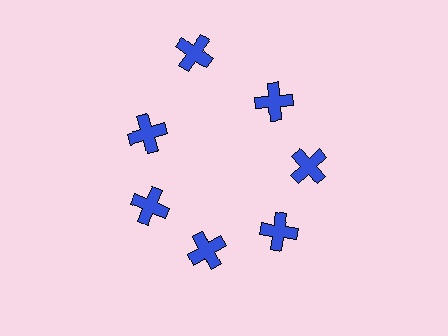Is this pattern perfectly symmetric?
No. The 7 blue crosses are arranged in a ring, but one element near the 12 o'clock position is pushed outward from the center, breaking the 7-fold rotational symmetry.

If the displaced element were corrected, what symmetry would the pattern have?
It would have 7-fold rotational symmetry — the pattern would map onto itself every 51 degrees.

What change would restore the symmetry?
The symmetry would be restored by moving it inward, back onto the ring so that all 7 crosses sit at equal angles and equal distance from the center.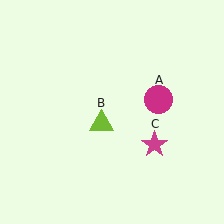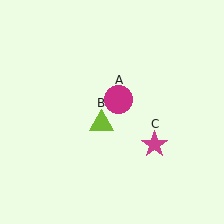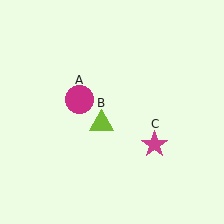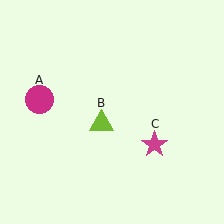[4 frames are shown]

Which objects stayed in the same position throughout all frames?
Lime triangle (object B) and magenta star (object C) remained stationary.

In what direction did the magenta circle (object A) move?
The magenta circle (object A) moved left.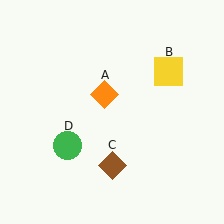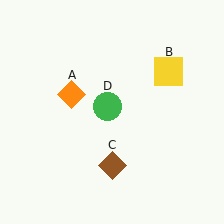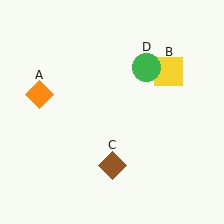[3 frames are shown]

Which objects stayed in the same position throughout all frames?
Yellow square (object B) and brown diamond (object C) remained stationary.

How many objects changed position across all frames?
2 objects changed position: orange diamond (object A), green circle (object D).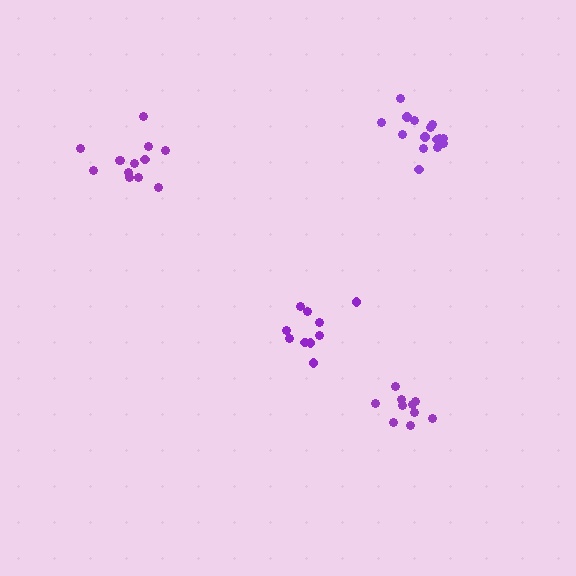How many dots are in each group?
Group 1: 13 dots, Group 2: 10 dots, Group 3: 15 dots, Group 4: 10 dots (48 total).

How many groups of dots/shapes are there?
There are 4 groups.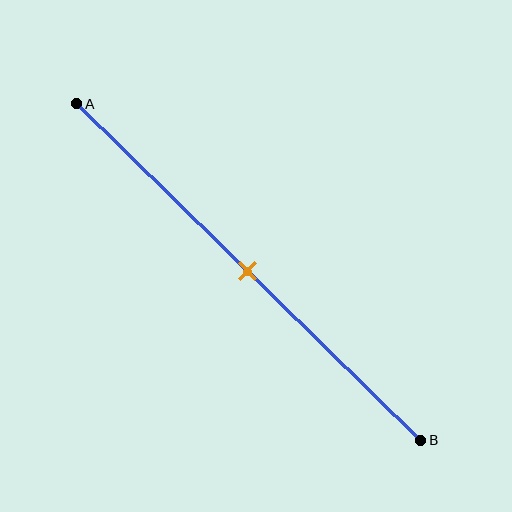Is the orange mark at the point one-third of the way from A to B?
No, the mark is at about 50% from A, not at the 33% one-third point.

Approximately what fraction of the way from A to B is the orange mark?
The orange mark is approximately 50% of the way from A to B.